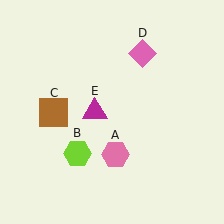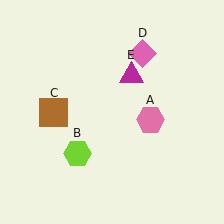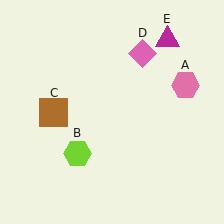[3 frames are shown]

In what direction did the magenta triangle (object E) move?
The magenta triangle (object E) moved up and to the right.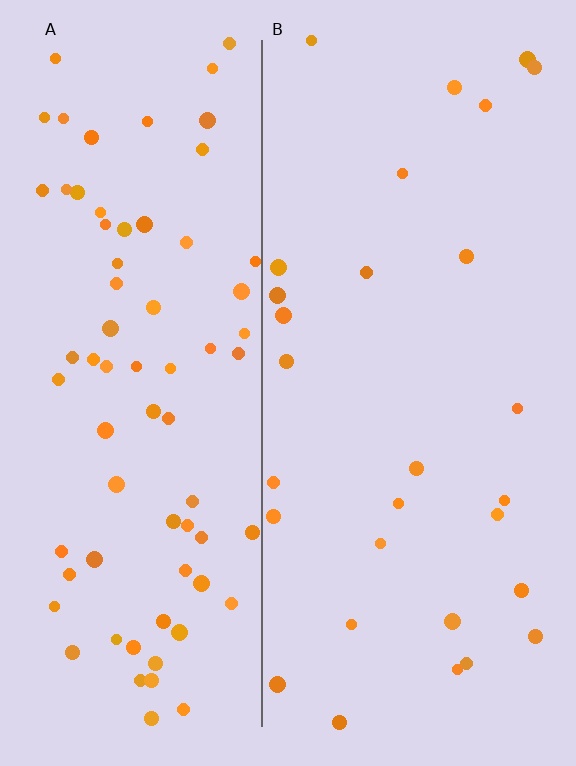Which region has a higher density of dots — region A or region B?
A (the left).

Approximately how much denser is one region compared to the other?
Approximately 2.6× — region A over region B.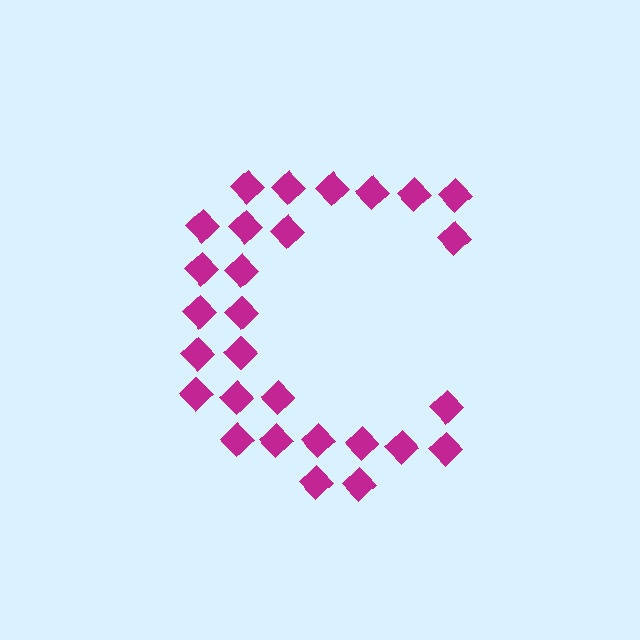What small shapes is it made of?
It is made of small diamonds.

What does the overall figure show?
The overall figure shows the letter C.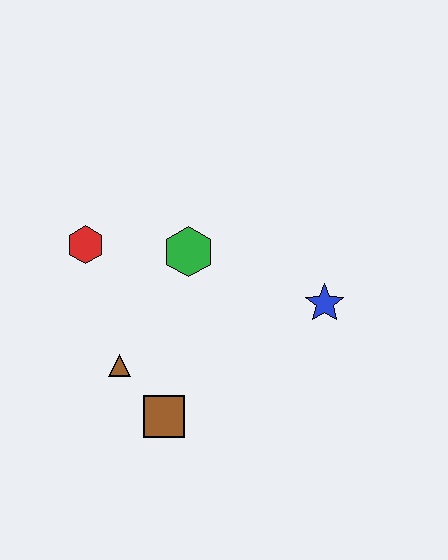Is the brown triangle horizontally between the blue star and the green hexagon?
No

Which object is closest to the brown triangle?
The brown square is closest to the brown triangle.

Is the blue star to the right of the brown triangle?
Yes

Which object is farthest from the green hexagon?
The brown square is farthest from the green hexagon.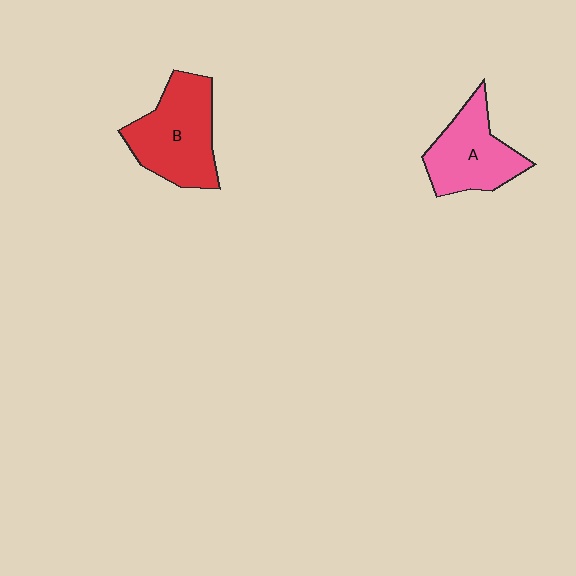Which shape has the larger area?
Shape B (red).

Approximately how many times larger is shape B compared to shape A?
Approximately 1.2 times.